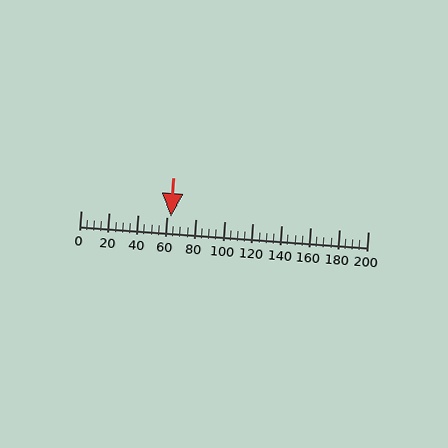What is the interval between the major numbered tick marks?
The major tick marks are spaced 20 units apart.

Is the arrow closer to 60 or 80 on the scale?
The arrow is closer to 60.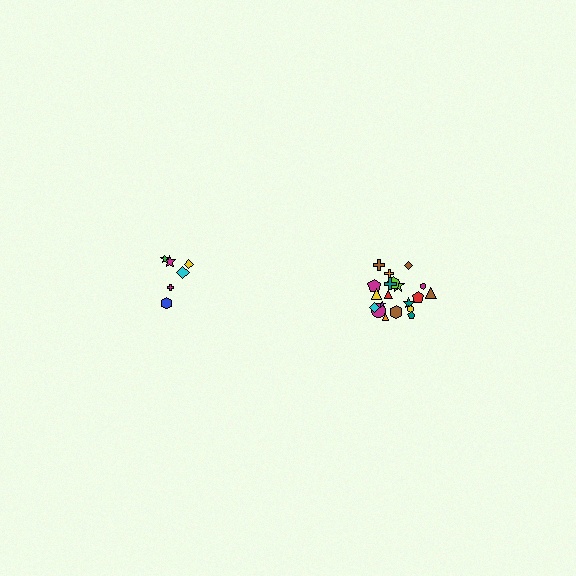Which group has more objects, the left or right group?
The right group.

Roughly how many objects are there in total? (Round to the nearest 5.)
Roughly 30 objects in total.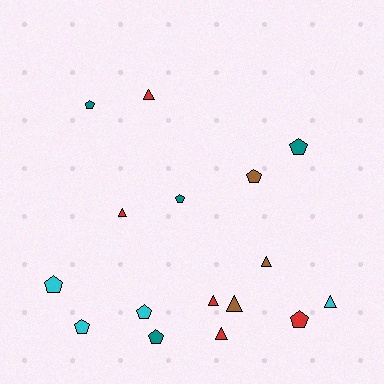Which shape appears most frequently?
Pentagon, with 9 objects.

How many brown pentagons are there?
There is 1 brown pentagon.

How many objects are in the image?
There are 16 objects.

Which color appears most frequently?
Red, with 5 objects.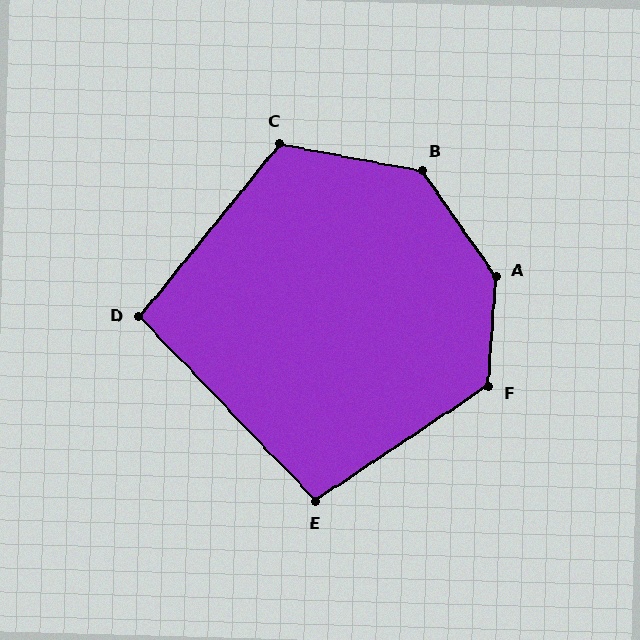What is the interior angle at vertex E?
Approximately 100 degrees (obtuse).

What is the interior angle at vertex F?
Approximately 127 degrees (obtuse).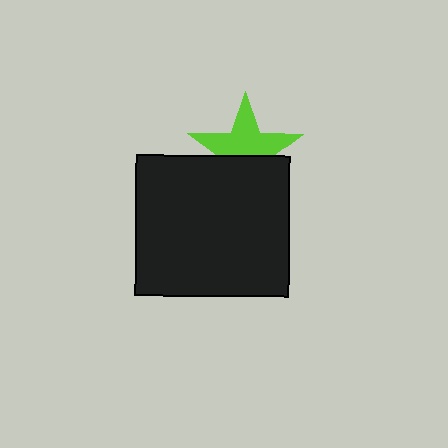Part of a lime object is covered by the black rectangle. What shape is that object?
It is a star.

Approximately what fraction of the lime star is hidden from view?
Roughly 42% of the lime star is hidden behind the black rectangle.